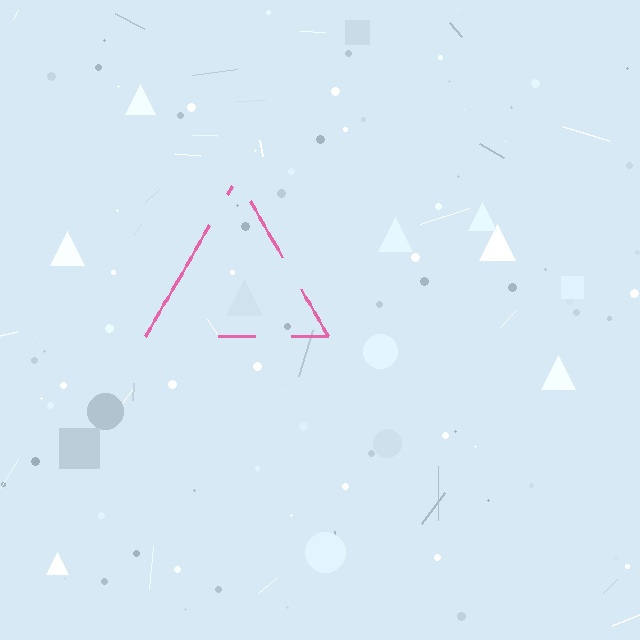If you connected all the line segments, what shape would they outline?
They would outline a triangle.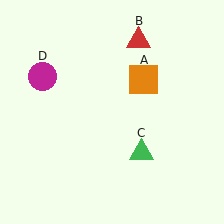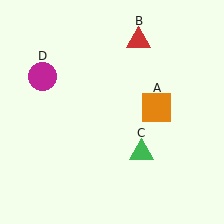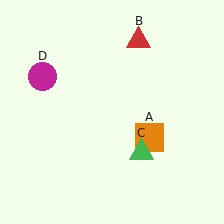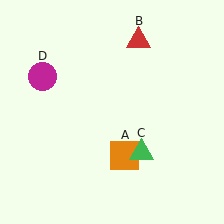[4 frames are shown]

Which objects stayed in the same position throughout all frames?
Red triangle (object B) and green triangle (object C) and magenta circle (object D) remained stationary.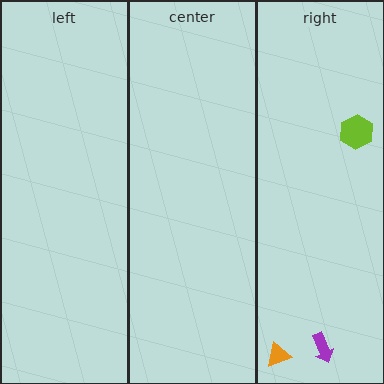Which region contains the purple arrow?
The right region.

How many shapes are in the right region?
3.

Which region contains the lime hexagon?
The right region.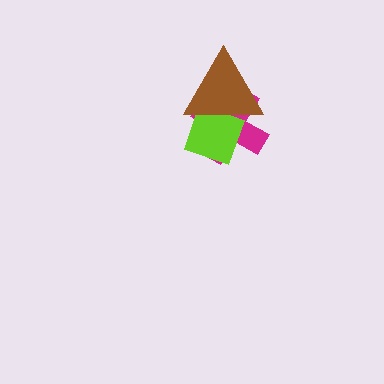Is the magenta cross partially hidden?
Yes, it is partially covered by another shape.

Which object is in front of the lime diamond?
The brown triangle is in front of the lime diamond.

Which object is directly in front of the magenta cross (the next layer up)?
The lime diamond is directly in front of the magenta cross.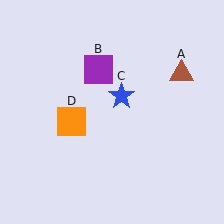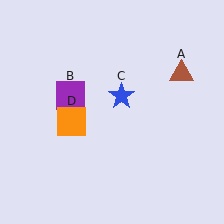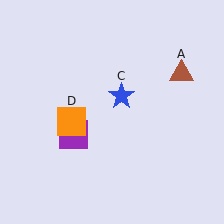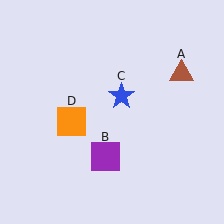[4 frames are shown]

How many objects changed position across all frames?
1 object changed position: purple square (object B).